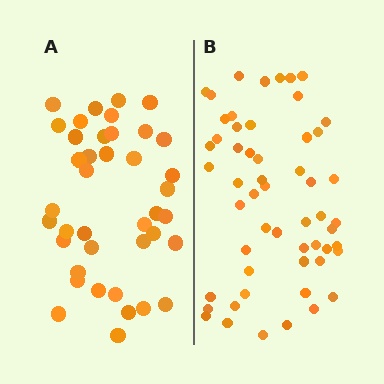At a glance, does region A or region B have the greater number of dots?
Region B (the right region) has more dots.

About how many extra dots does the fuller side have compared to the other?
Region B has approximately 15 more dots than region A.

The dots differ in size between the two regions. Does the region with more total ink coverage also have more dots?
No. Region A has more total ink coverage because its dots are larger, but region B actually contains more individual dots. Total area can be misleading — the number of items is what matters here.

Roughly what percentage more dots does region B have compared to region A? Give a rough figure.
About 40% more.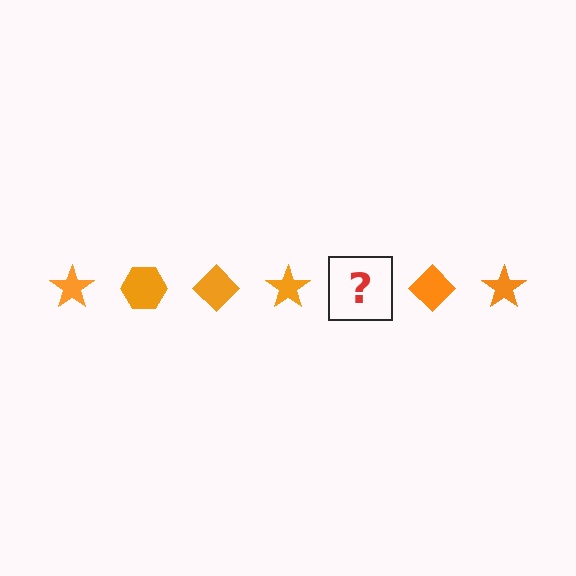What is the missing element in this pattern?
The missing element is an orange hexagon.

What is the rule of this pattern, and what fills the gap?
The rule is that the pattern cycles through star, hexagon, diamond shapes in orange. The gap should be filled with an orange hexagon.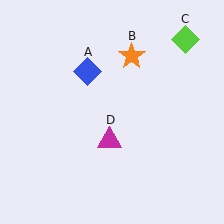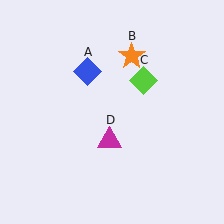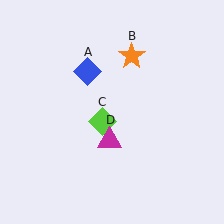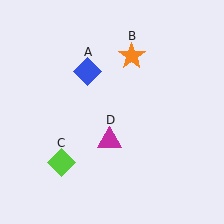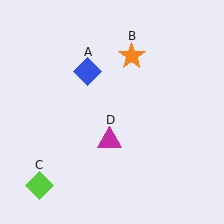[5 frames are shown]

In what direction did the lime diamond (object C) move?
The lime diamond (object C) moved down and to the left.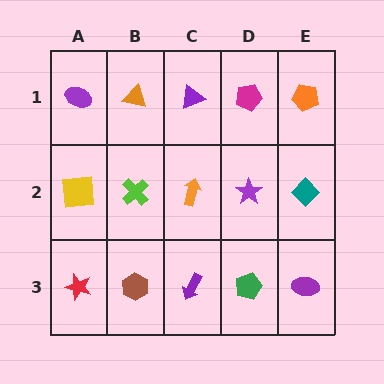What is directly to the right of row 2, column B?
An orange arrow.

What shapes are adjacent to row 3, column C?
An orange arrow (row 2, column C), a brown hexagon (row 3, column B), a green pentagon (row 3, column D).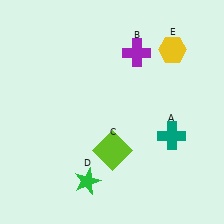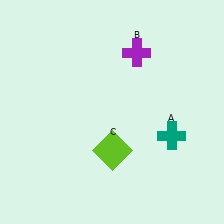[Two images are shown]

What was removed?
The yellow hexagon (E), the green star (D) were removed in Image 2.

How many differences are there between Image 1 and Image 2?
There are 2 differences between the two images.